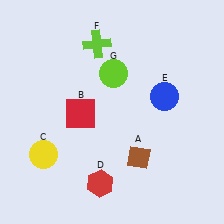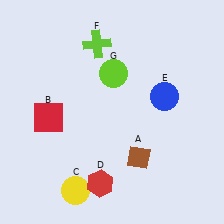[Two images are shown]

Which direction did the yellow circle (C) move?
The yellow circle (C) moved down.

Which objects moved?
The objects that moved are: the red square (B), the yellow circle (C).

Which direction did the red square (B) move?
The red square (B) moved left.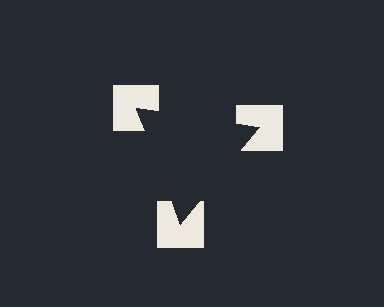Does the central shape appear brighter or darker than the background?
It typically appears slightly darker than the background, even though no actual brightness change is drawn.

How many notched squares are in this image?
There are 3 — one at each vertex of the illusory triangle.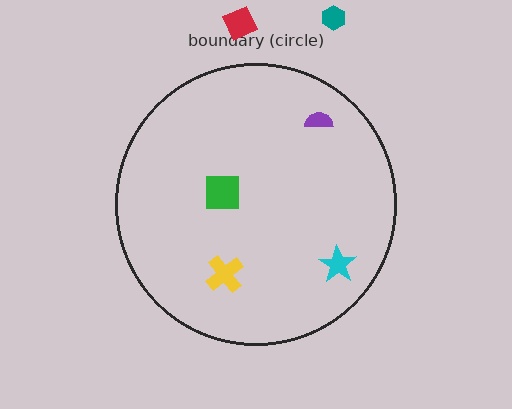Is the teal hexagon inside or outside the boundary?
Outside.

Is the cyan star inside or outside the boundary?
Inside.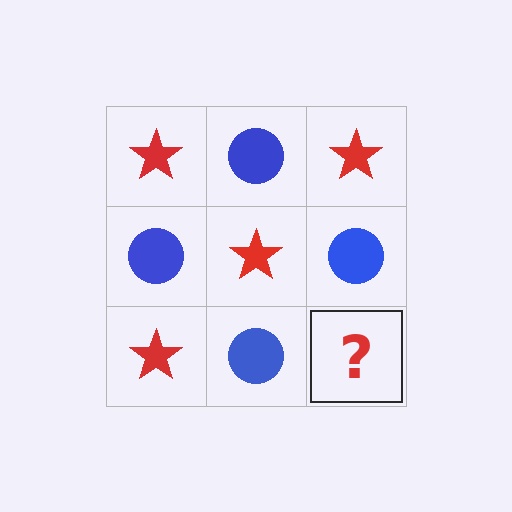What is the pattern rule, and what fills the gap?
The rule is that it alternates red star and blue circle in a checkerboard pattern. The gap should be filled with a red star.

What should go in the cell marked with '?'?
The missing cell should contain a red star.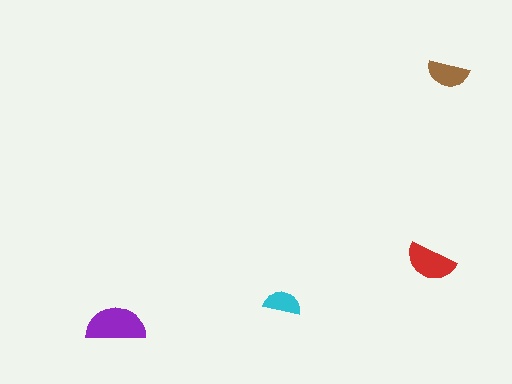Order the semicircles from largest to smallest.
the purple one, the red one, the brown one, the cyan one.